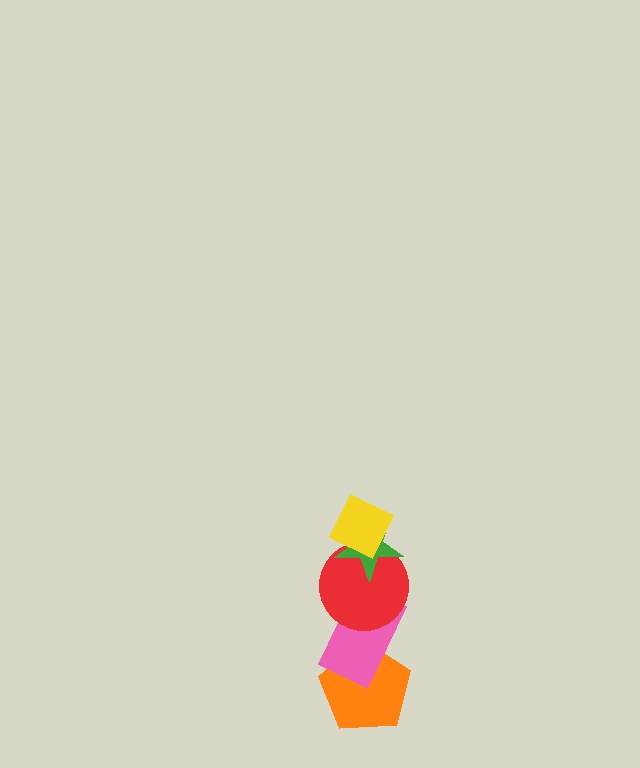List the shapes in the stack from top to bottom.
From top to bottom: the yellow diamond, the green star, the red circle, the pink rectangle, the orange pentagon.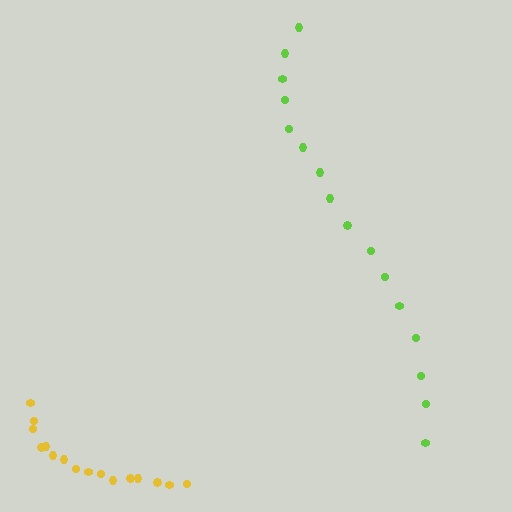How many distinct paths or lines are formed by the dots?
There are 2 distinct paths.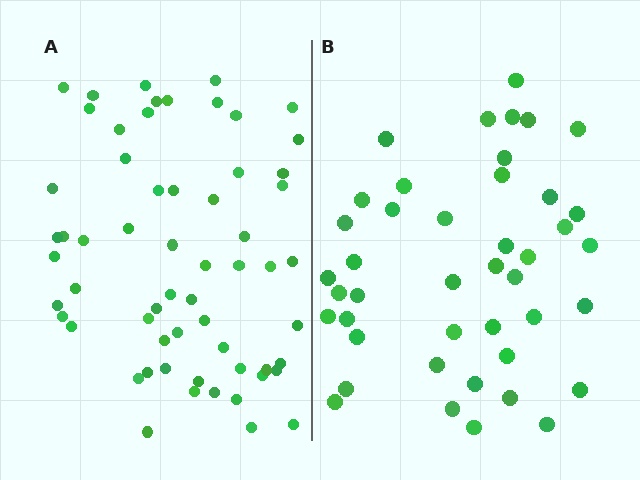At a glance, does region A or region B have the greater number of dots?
Region A (the left region) has more dots.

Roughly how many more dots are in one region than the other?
Region A has approximately 15 more dots than region B.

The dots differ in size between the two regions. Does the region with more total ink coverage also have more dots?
No. Region B has more total ink coverage because its dots are larger, but region A actually contains more individual dots. Total area can be misleading — the number of items is what matters here.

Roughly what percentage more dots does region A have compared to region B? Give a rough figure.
About 40% more.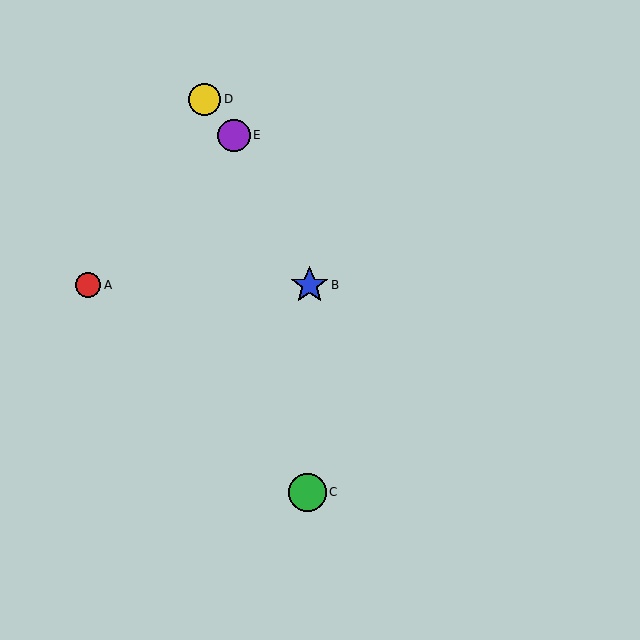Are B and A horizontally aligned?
Yes, both are at y≈285.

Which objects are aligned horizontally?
Objects A, B are aligned horizontally.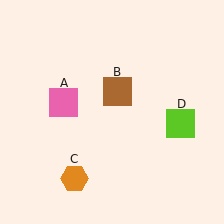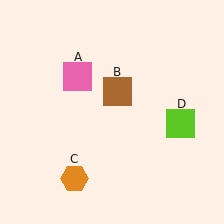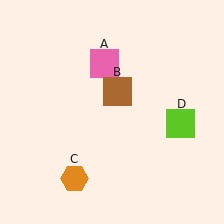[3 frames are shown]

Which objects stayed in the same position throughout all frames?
Brown square (object B) and orange hexagon (object C) and lime square (object D) remained stationary.